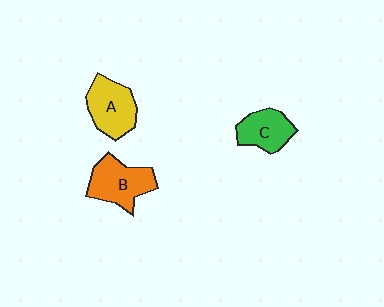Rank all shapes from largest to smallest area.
From largest to smallest: B (orange), A (yellow), C (green).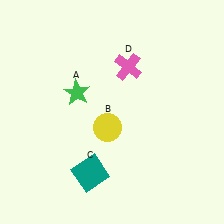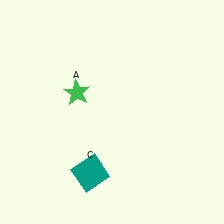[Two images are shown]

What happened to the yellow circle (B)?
The yellow circle (B) was removed in Image 2. It was in the bottom-left area of Image 1.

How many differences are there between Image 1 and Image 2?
There are 2 differences between the two images.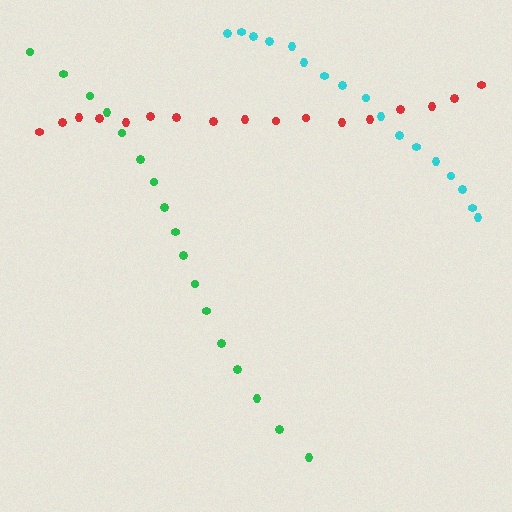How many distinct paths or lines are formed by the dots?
There are 3 distinct paths.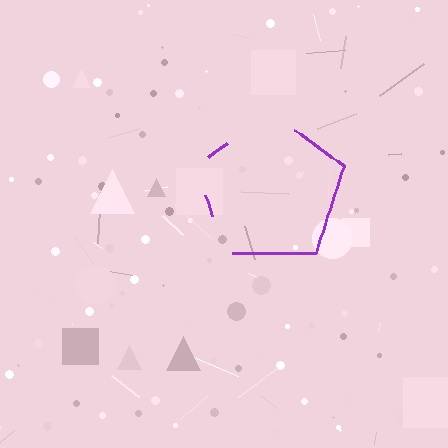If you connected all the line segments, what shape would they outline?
They would outline a pentagon.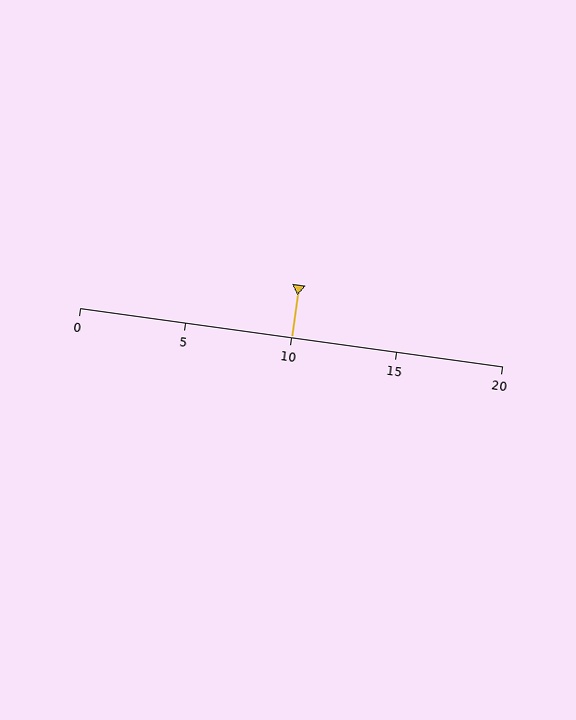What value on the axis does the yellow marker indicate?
The marker indicates approximately 10.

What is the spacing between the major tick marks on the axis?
The major ticks are spaced 5 apart.